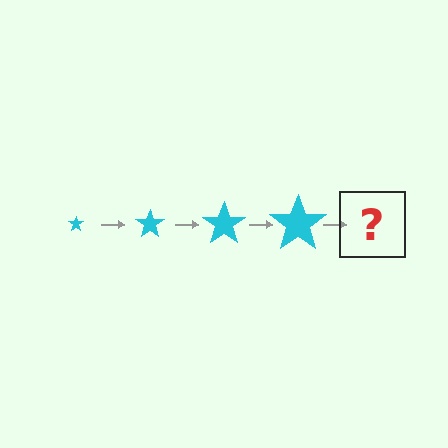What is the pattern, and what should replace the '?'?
The pattern is that the star gets progressively larger each step. The '?' should be a cyan star, larger than the previous one.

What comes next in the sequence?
The next element should be a cyan star, larger than the previous one.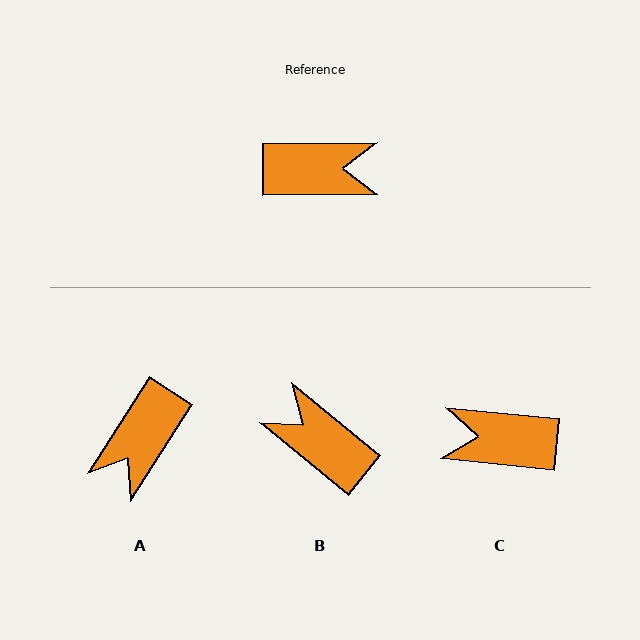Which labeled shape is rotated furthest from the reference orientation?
C, about 174 degrees away.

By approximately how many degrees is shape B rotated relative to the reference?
Approximately 140 degrees counter-clockwise.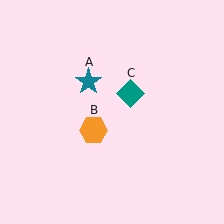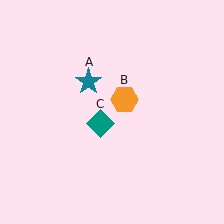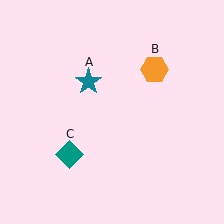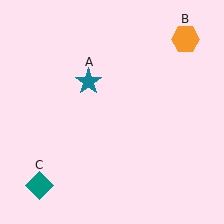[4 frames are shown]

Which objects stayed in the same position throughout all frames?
Teal star (object A) remained stationary.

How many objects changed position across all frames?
2 objects changed position: orange hexagon (object B), teal diamond (object C).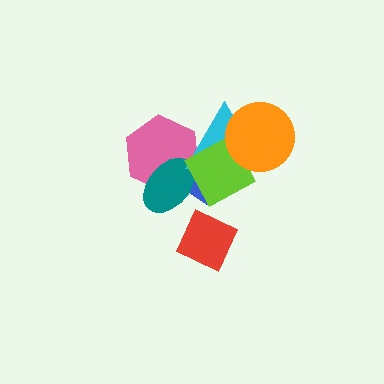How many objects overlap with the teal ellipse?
3 objects overlap with the teal ellipse.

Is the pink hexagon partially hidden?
Yes, it is partially covered by another shape.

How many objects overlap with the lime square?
3 objects overlap with the lime square.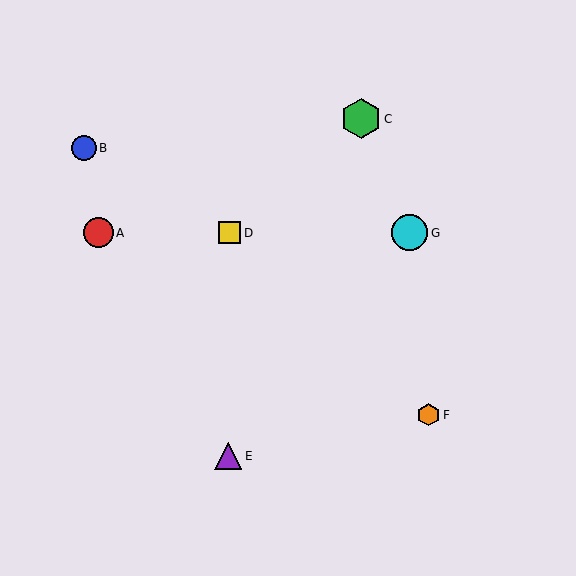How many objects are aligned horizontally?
3 objects (A, D, G) are aligned horizontally.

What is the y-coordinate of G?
Object G is at y≈233.